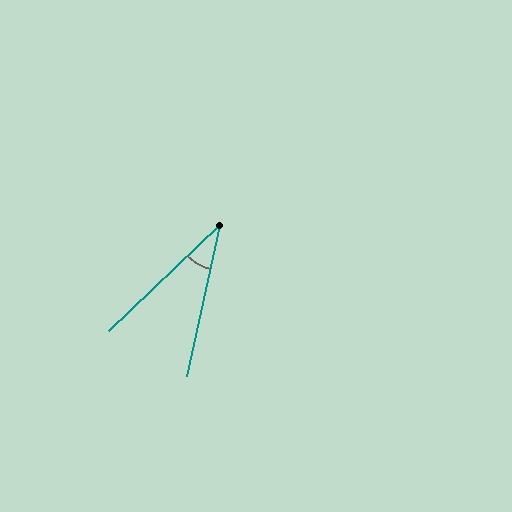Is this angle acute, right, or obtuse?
It is acute.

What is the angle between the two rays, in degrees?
Approximately 34 degrees.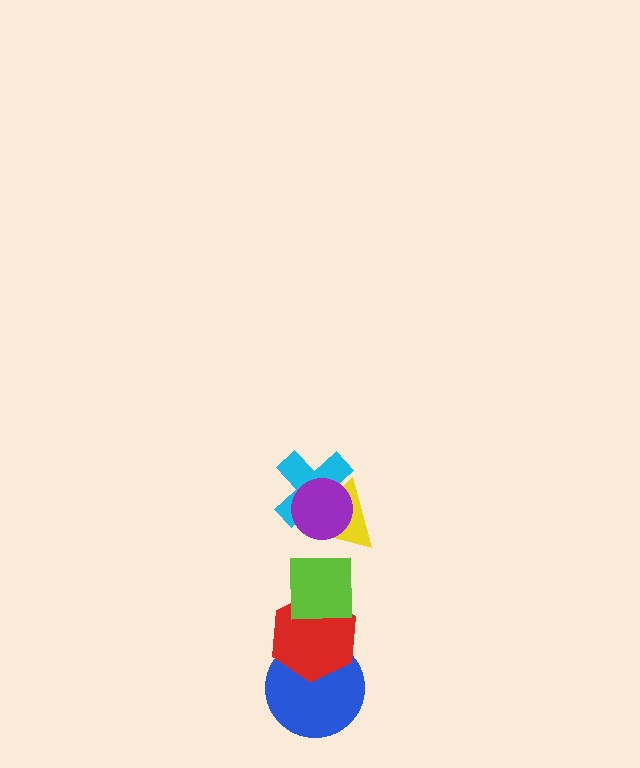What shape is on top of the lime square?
The yellow triangle is on top of the lime square.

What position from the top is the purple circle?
The purple circle is 1st from the top.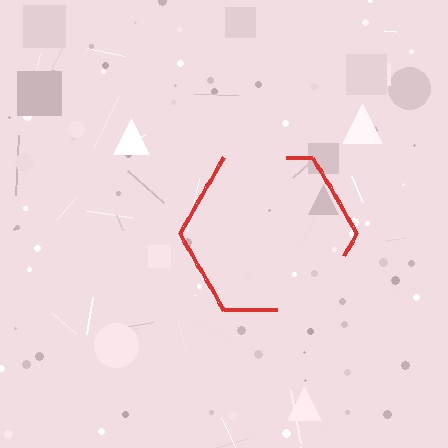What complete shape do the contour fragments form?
The contour fragments form a hexagon.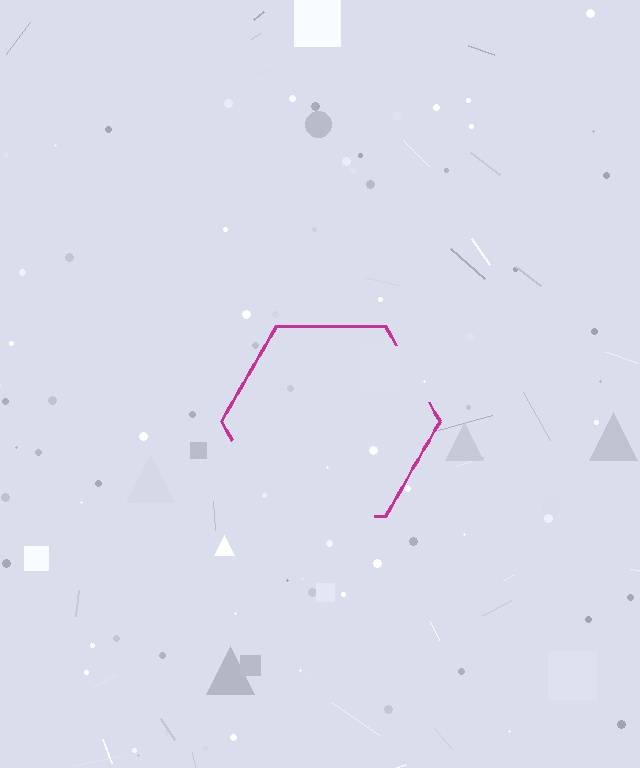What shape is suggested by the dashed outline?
The dashed outline suggests a hexagon.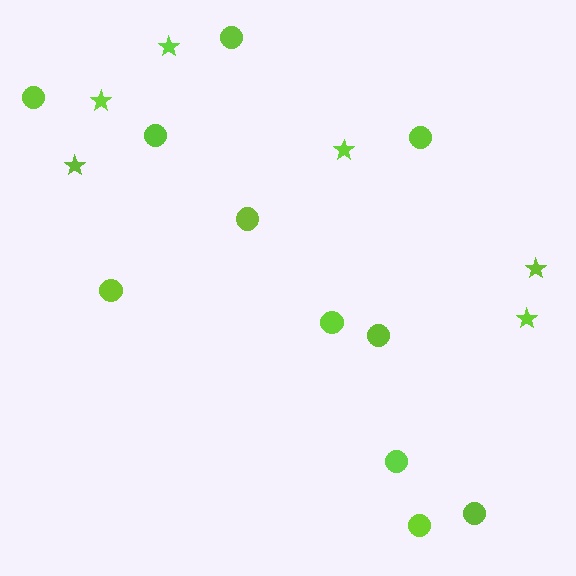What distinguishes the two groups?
There are 2 groups: one group of stars (6) and one group of circles (11).